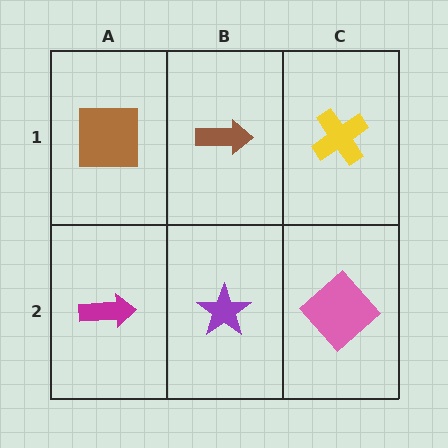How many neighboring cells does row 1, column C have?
2.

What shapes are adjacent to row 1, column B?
A purple star (row 2, column B), a brown square (row 1, column A), a yellow cross (row 1, column C).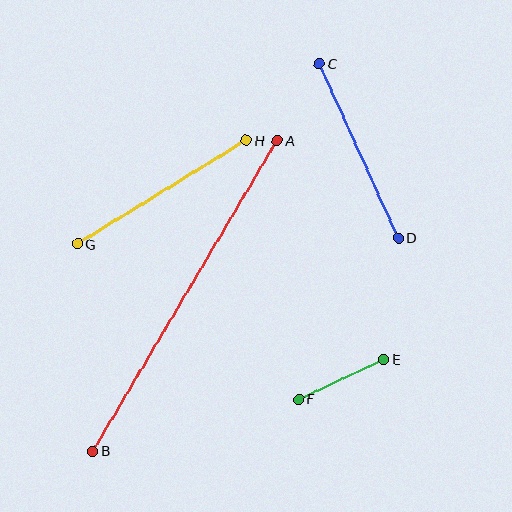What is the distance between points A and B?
The distance is approximately 361 pixels.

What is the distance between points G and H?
The distance is approximately 198 pixels.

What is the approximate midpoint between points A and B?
The midpoint is at approximately (185, 296) pixels.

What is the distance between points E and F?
The distance is approximately 94 pixels.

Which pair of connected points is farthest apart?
Points A and B are farthest apart.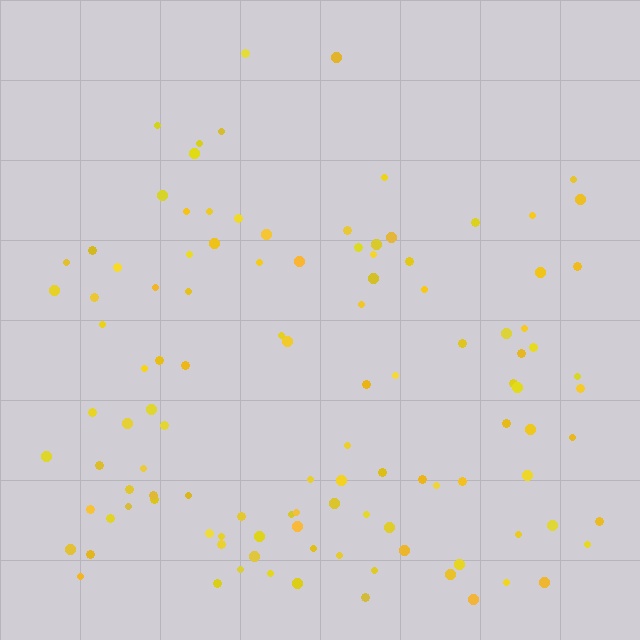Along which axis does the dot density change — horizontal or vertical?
Vertical.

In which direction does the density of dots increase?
From top to bottom, with the bottom side densest.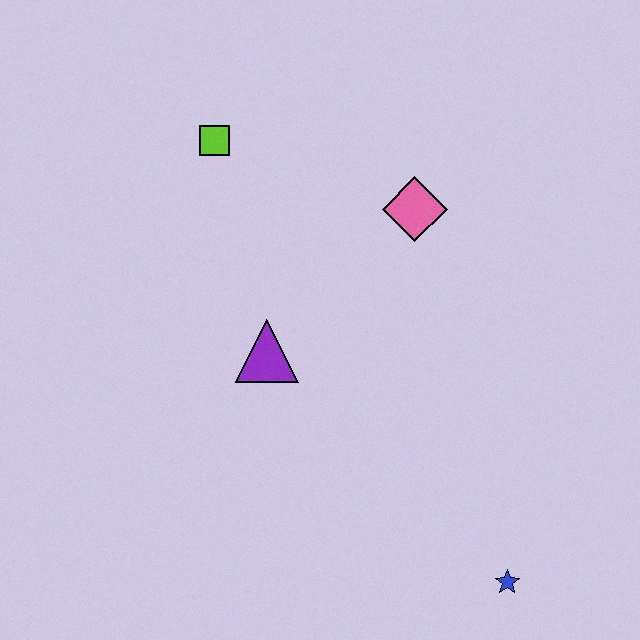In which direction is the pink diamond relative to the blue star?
The pink diamond is above the blue star.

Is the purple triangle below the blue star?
No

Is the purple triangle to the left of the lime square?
No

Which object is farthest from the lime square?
The blue star is farthest from the lime square.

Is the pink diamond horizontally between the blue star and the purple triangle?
Yes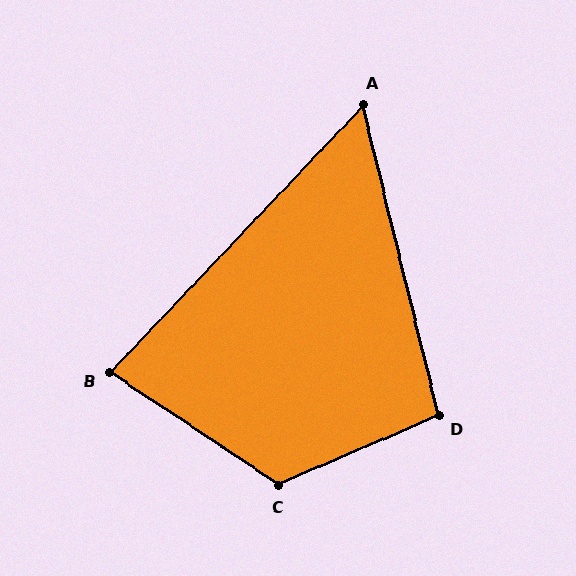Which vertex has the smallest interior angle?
A, at approximately 57 degrees.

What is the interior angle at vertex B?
Approximately 80 degrees (acute).